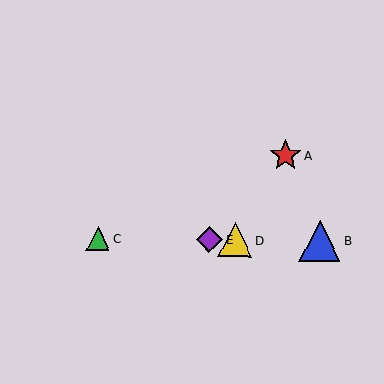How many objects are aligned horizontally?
4 objects (B, C, D, E) are aligned horizontally.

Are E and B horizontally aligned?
Yes, both are at y≈240.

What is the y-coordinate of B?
Object B is at y≈241.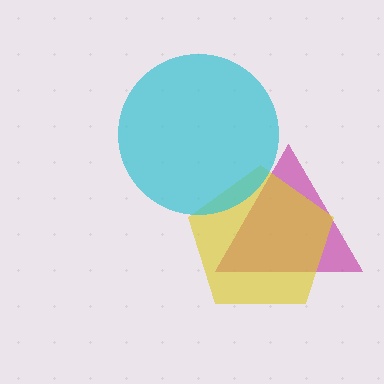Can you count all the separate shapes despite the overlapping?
Yes, there are 3 separate shapes.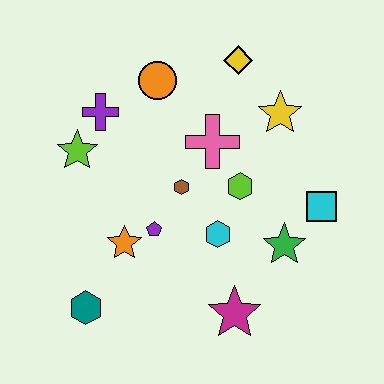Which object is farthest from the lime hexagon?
The teal hexagon is farthest from the lime hexagon.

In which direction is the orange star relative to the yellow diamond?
The orange star is below the yellow diamond.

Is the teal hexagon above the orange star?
No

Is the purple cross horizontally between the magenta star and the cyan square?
No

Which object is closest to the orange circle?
The purple cross is closest to the orange circle.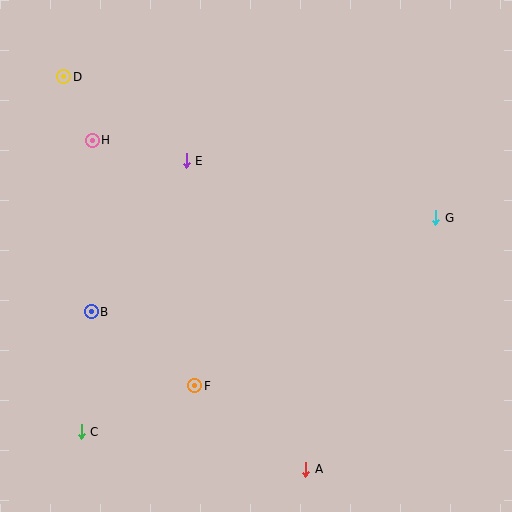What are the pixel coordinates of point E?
Point E is at (186, 161).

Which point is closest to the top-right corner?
Point G is closest to the top-right corner.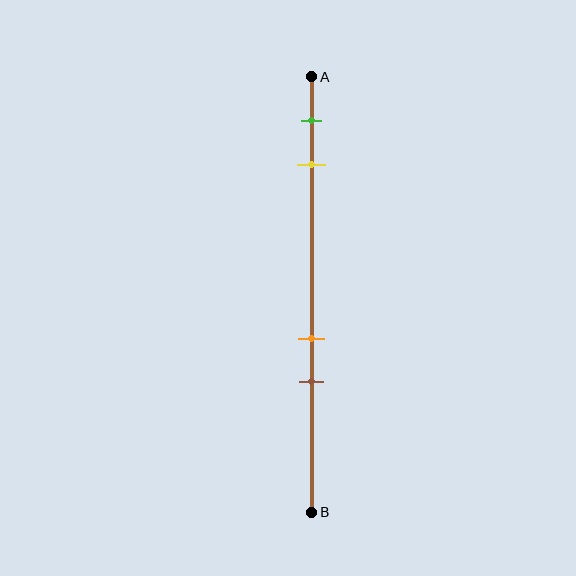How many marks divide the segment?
There are 4 marks dividing the segment.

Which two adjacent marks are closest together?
The orange and brown marks are the closest adjacent pair.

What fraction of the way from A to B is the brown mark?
The brown mark is approximately 70% (0.7) of the way from A to B.